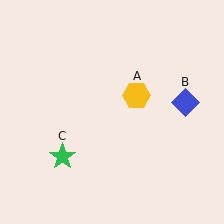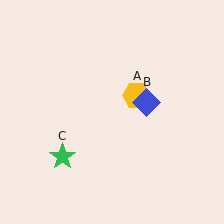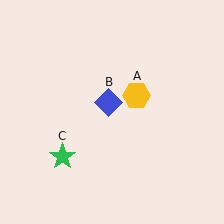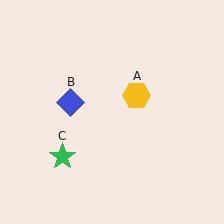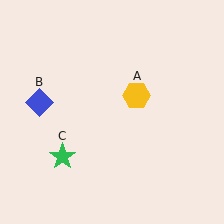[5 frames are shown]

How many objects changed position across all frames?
1 object changed position: blue diamond (object B).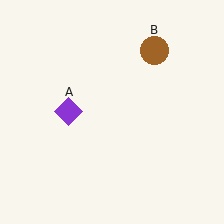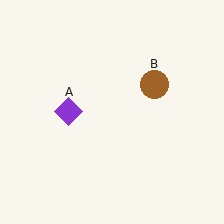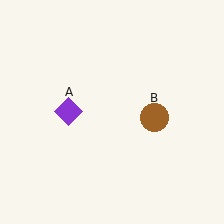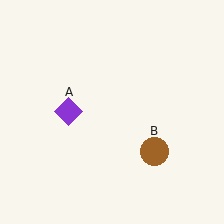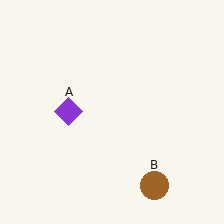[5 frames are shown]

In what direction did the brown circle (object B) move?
The brown circle (object B) moved down.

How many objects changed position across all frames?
1 object changed position: brown circle (object B).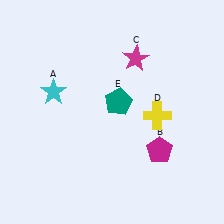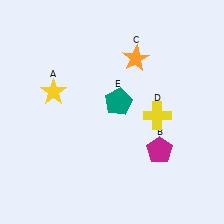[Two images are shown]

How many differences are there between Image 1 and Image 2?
There are 2 differences between the two images.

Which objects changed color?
A changed from cyan to yellow. C changed from magenta to orange.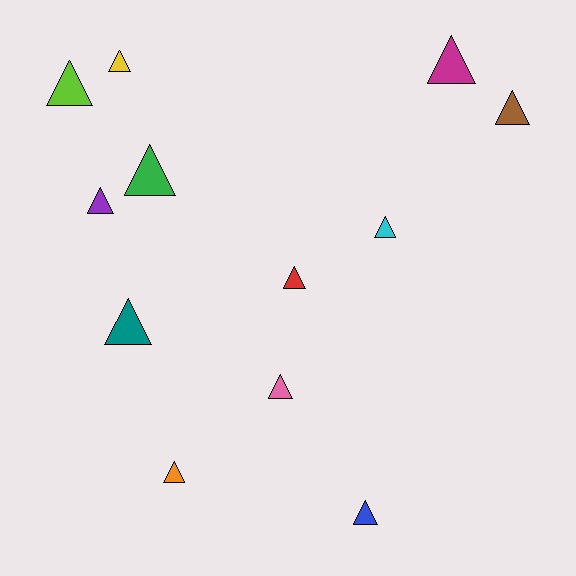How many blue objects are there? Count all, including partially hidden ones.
There is 1 blue object.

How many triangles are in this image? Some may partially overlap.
There are 12 triangles.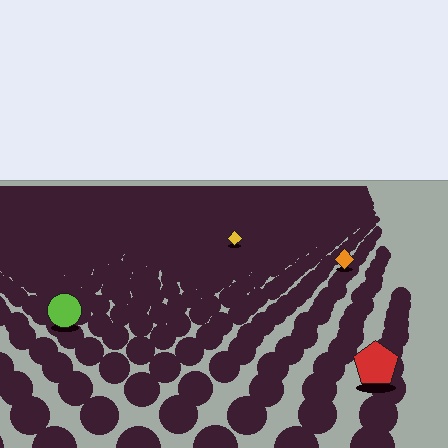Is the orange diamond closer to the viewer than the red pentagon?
No. The red pentagon is closer — you can tell from the texture gradient: the ground texture is coarser near it.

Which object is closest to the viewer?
The red pentagon is closest. The texture marks near it are larger and more spread out.